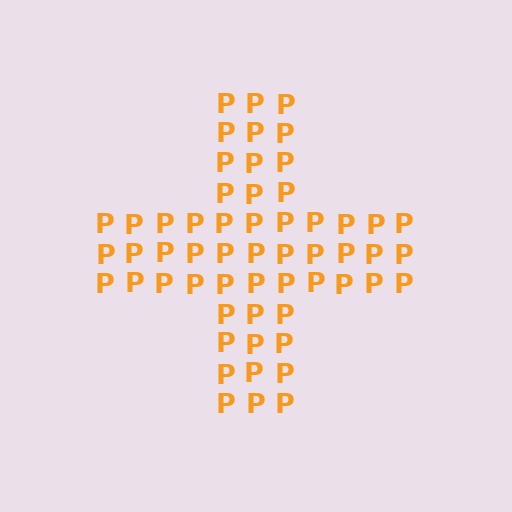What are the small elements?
The small elements are letter P's.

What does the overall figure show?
The overall figure shows a cross.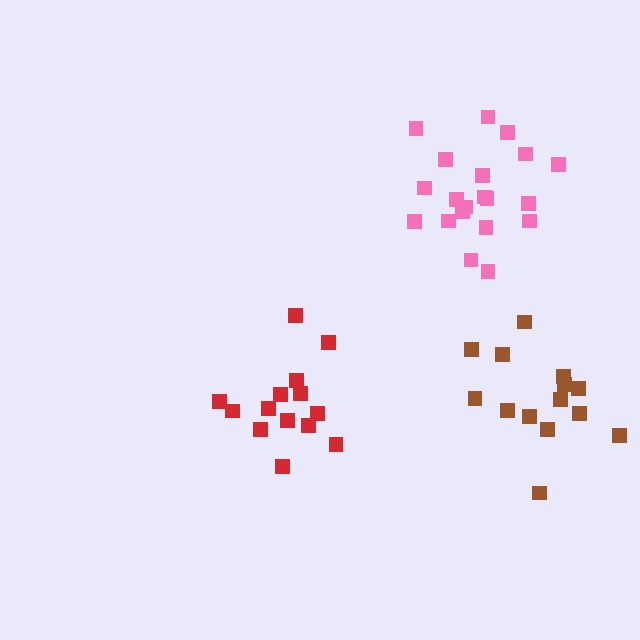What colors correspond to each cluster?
The clusters are colored: red, brown, pink.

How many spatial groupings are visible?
There are 3 spatial groupings.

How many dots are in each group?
Group 1: 14 dots, Group 2: 14 dots, Group 3: 20 dots (48 total).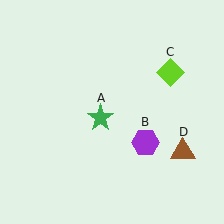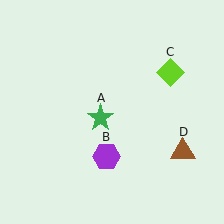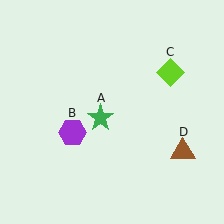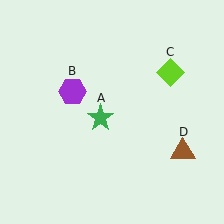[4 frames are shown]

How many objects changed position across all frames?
1 object changed position: purple hexagon (object B).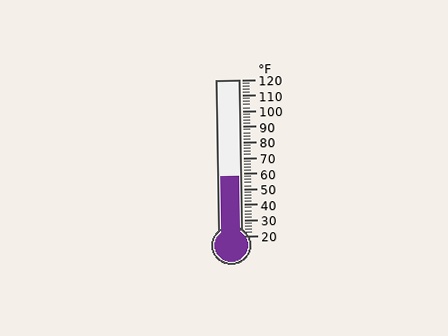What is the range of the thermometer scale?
The thermometer scale ranges from 20°F to 120°F.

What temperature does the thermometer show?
The thermometer shows approximately 58°F.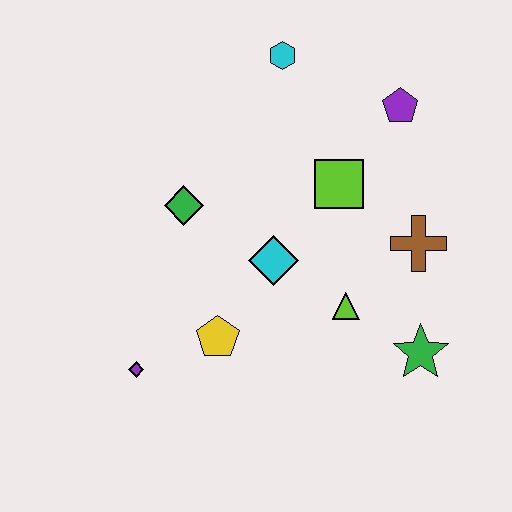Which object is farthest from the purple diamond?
The purple pentagon is farthest from the purple diamond.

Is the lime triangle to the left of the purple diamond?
No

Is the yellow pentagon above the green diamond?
No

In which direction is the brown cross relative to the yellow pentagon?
The brown cross is to the right of the yellow pentagon.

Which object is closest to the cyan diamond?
The lime triangle is closest to the cyan diamond.